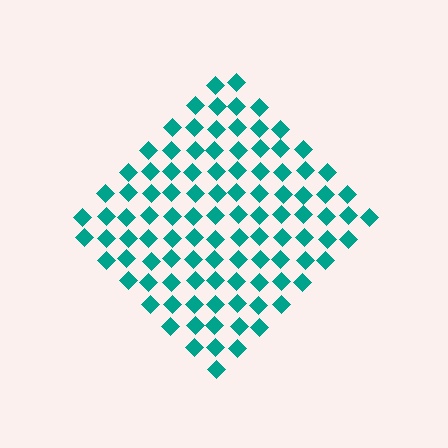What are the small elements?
The small elements are diamonds.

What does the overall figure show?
The overall figure shows a diamond.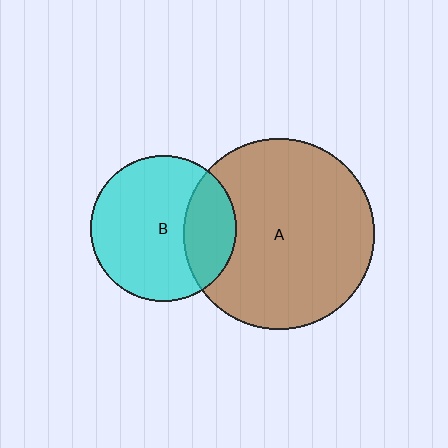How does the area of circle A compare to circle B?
Approximately 1.7 times.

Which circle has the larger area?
Circle A (brown).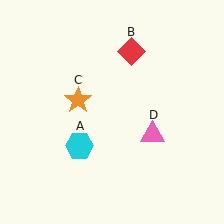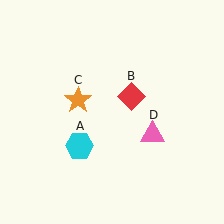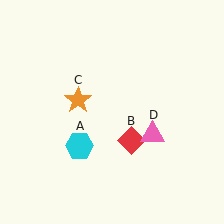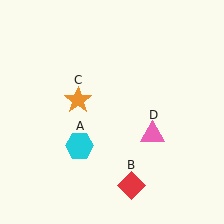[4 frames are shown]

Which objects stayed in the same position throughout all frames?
Cyan hexagon (object A) and orange star (object C) and pink triangle (object D) remained stationary.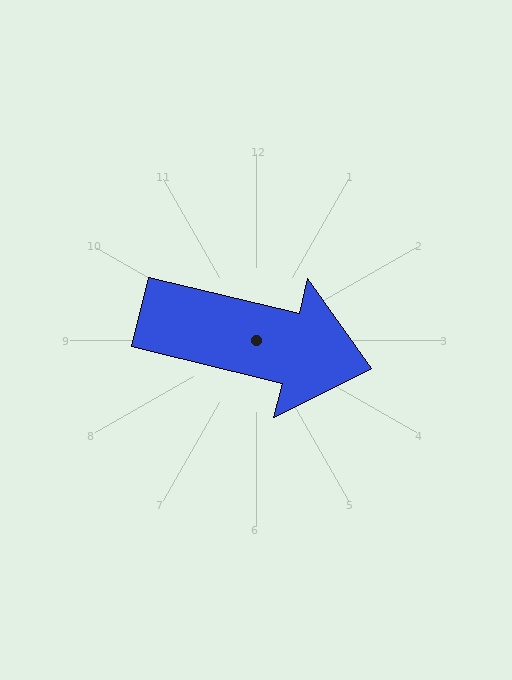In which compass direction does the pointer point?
East.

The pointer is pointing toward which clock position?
Roughly 3 o'clock.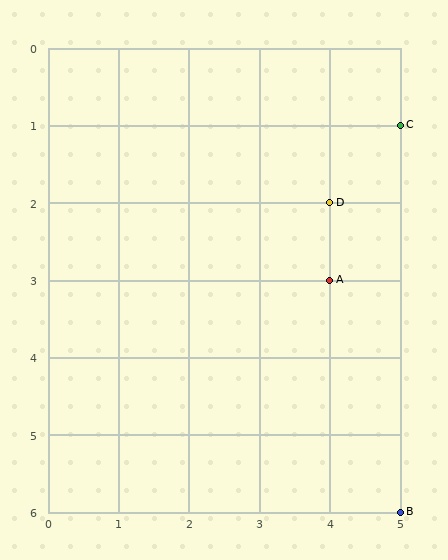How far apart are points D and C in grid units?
Points D and C are 1 column and 1 row apart (about 1.4 grid units diagonally).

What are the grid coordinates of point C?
Point C is at grid coordinates (5, 1).